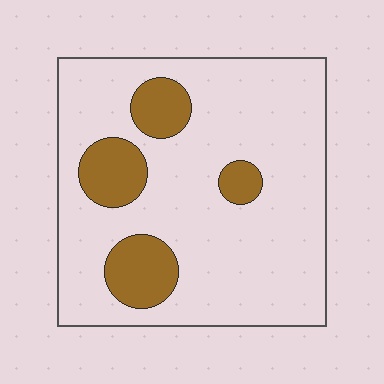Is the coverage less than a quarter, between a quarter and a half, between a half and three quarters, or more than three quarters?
Less than a quarter.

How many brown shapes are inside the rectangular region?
4.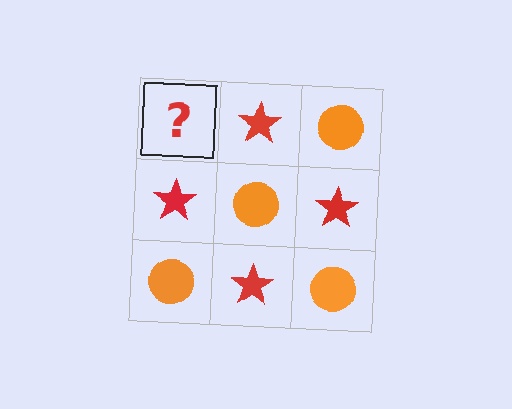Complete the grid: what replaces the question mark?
The question mark should be replaced with an orange circle.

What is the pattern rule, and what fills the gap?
The rule is that it alternates orange circle and red star in a checkerboard pattern. The gap should be filled with an orange circle.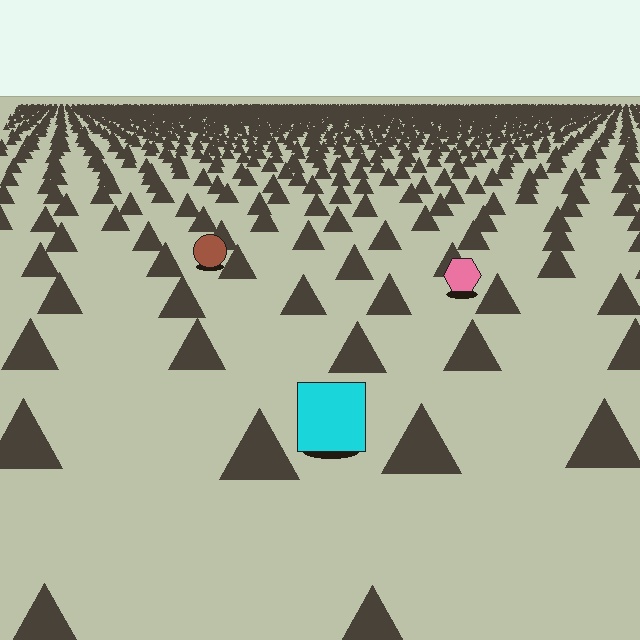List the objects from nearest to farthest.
From nearest to farthest: the cyan square, the pink hexagon, the brown circle.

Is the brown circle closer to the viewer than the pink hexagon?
No. The pink hexagon is closer — you can tell from the texture gradient: the ground texture is coarser near it.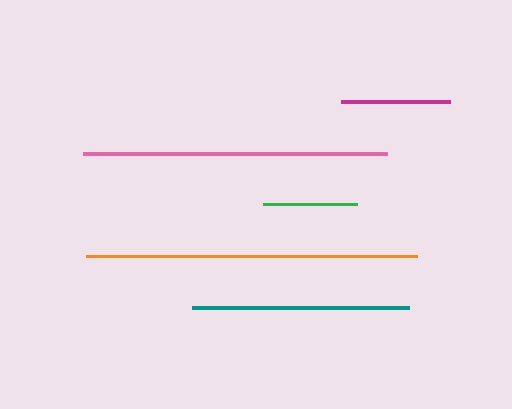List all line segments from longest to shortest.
From longest to shortest: orange, pink, teal, magenta, green.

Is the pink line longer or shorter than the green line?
The pink line is longer than the green line.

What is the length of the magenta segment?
The magenta segment is approximately 109 pixels long.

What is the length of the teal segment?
The teal segment is approximately 218 pixels long.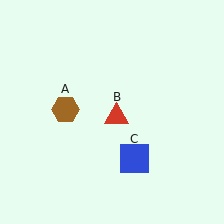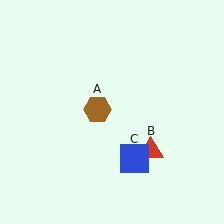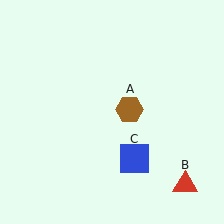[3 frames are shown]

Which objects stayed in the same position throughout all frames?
Blue square (object C) remained stationary.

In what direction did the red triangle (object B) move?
The red triangle (object B) moved down and to the right.